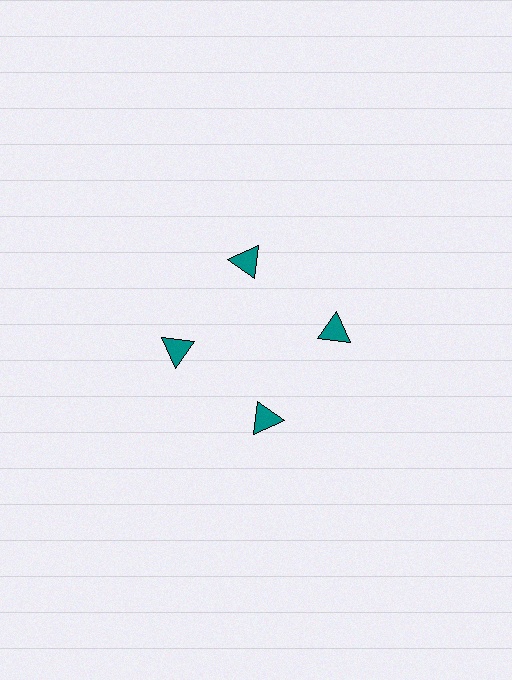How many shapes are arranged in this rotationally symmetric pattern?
There are 4 shapes, arranged in 4 groups of 1.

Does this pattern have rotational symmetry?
Yes, this pattern has 4-fold rotational symmetry. It looks the same after rotating 90 degrees around the center.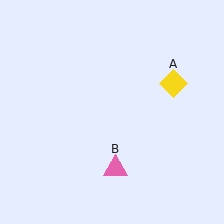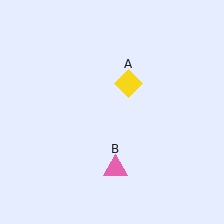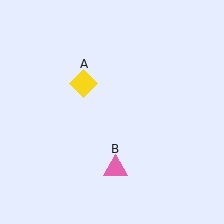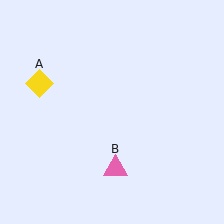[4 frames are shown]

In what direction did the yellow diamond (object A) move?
The yellow diamond (object A) moved left.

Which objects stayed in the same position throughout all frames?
Pink triangle (object B) remained stationary.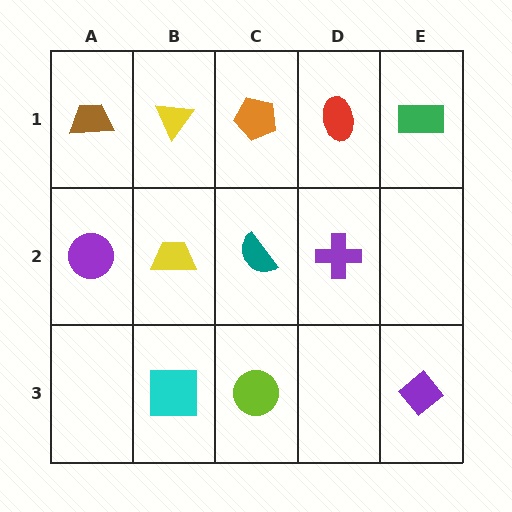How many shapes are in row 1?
5 shapes.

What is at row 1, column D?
A red ellipse.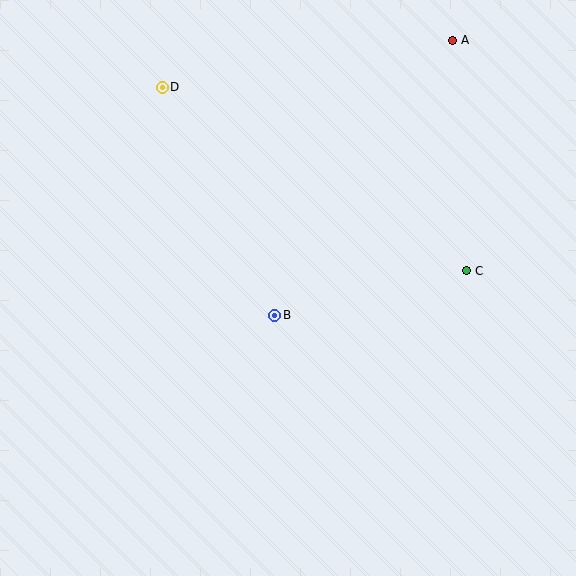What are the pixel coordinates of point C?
Point C is at (467, 271).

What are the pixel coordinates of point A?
Point A is at (453, 40).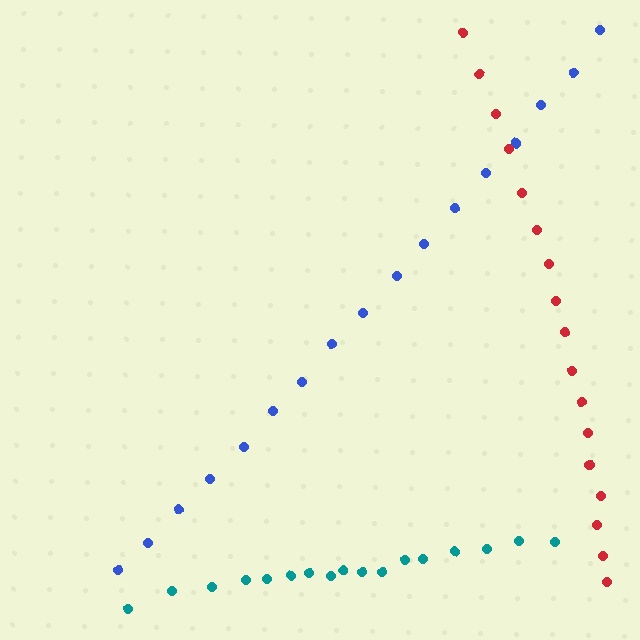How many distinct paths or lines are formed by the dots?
There are 3 distinct paths.